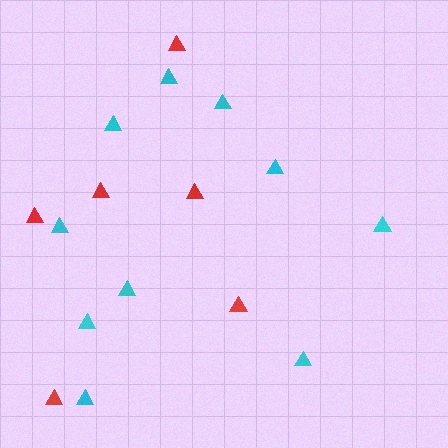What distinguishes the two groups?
There are 2 groups: one group of red triangles (6) and one group of cyan triangles (10).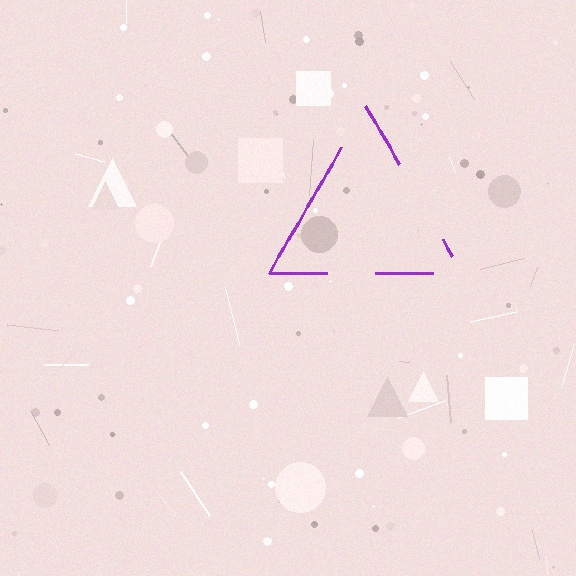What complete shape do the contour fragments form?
The contour fragments form a triangle.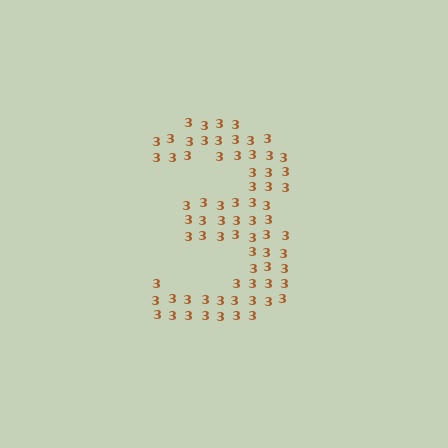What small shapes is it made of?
It is made of small digit 3's.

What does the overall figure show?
The overall figure shows the digit 3.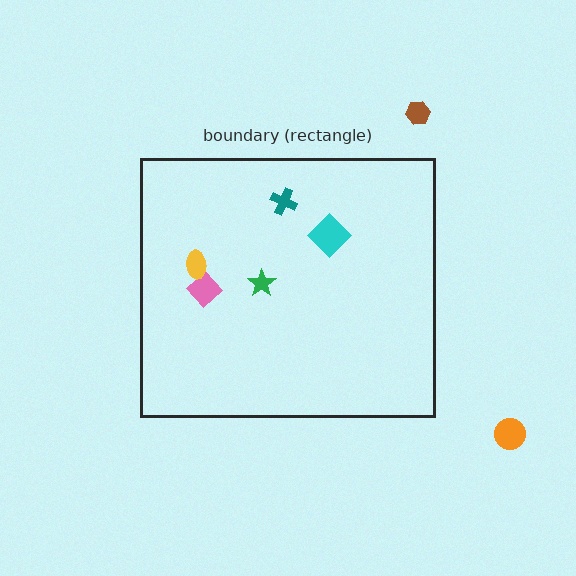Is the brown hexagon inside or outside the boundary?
Outside.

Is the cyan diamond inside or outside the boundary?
Inside.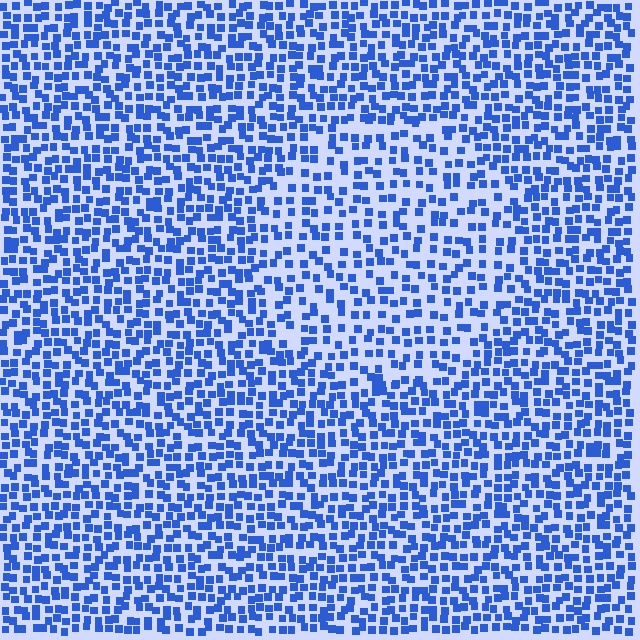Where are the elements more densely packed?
The elements are more densely packed outside the circle boundary.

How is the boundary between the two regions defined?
The boundary is defined by a change in element density (approximately 1.6x ratio). All elements are the same color, size, and shape.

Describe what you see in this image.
The image contains small blue elements arranged at two different densities. A circle-shaped region is visible where the elements are less densely packed than the surrounding area.